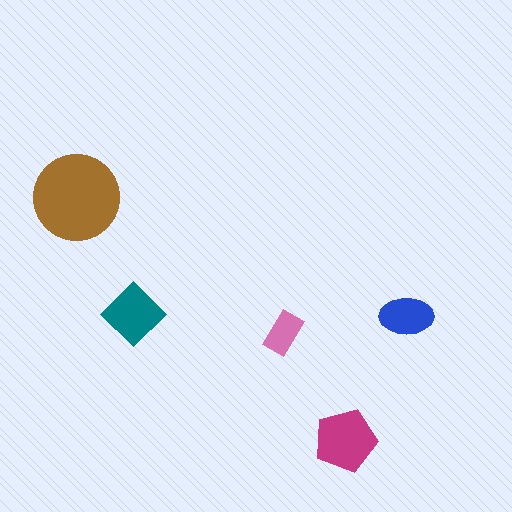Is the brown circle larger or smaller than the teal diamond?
Larger.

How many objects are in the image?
There are 5 objects in the image.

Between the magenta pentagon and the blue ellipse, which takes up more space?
The magenta pentagon.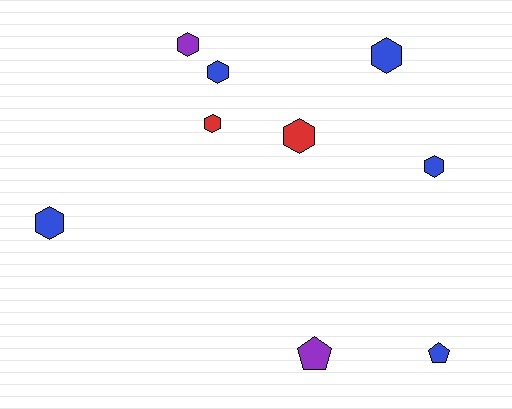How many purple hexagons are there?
There is 1 purple hexagon.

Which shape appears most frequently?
Hexagon, with 7 objects.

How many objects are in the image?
There are 9 objects.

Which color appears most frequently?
Blue, with 5 objects.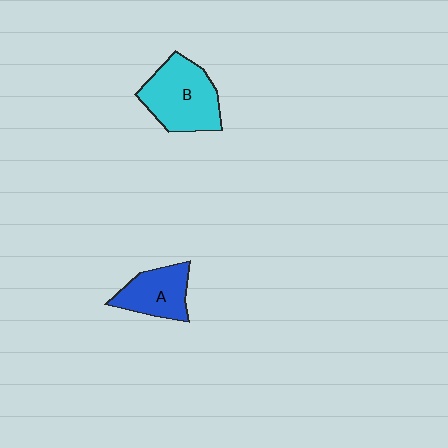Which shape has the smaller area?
Shape A (blue).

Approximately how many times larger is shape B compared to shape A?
Approximately 1.5 times.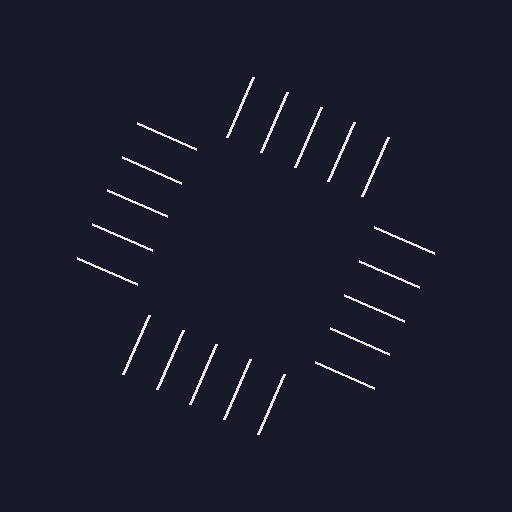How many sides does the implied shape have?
4 sides — the line-ends trace a square.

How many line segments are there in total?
20 — 5 along each of the 4 edges.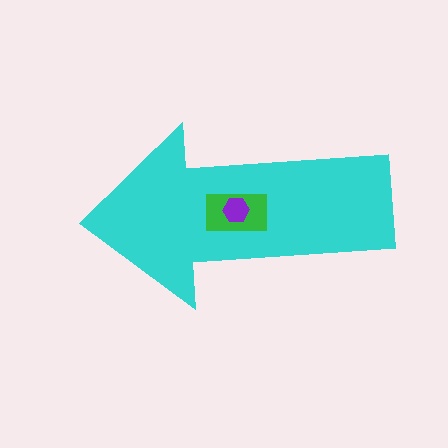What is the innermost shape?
The purple hexagon.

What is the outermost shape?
The cyan arrow.